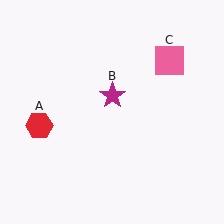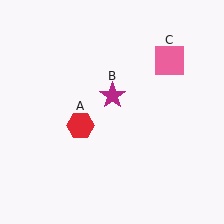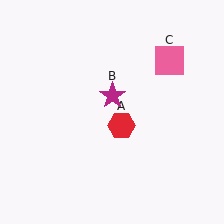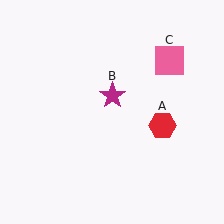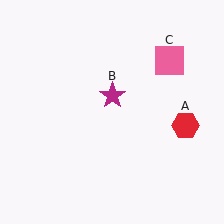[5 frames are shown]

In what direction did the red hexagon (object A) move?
The red hexagon (object A) moved right.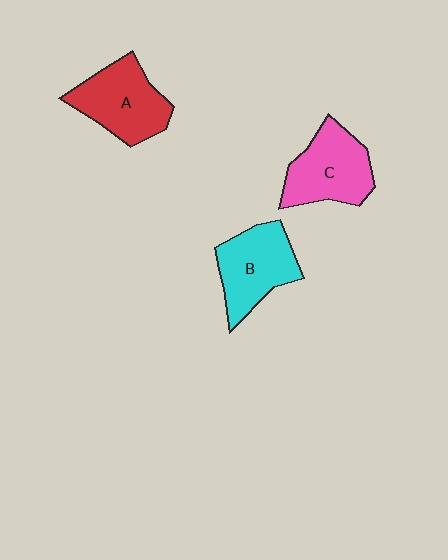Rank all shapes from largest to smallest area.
From largest to smallest: A (red), C (pink), B (cyan).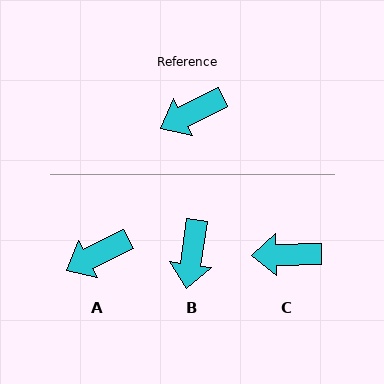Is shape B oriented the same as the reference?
No, it is off by about 55 degrees.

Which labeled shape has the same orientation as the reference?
A.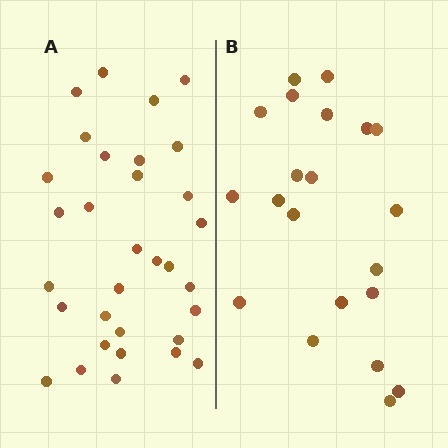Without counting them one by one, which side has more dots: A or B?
Region A (the left region) has more dots.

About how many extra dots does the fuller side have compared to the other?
Region A has roughly 12 or so more dots than region B.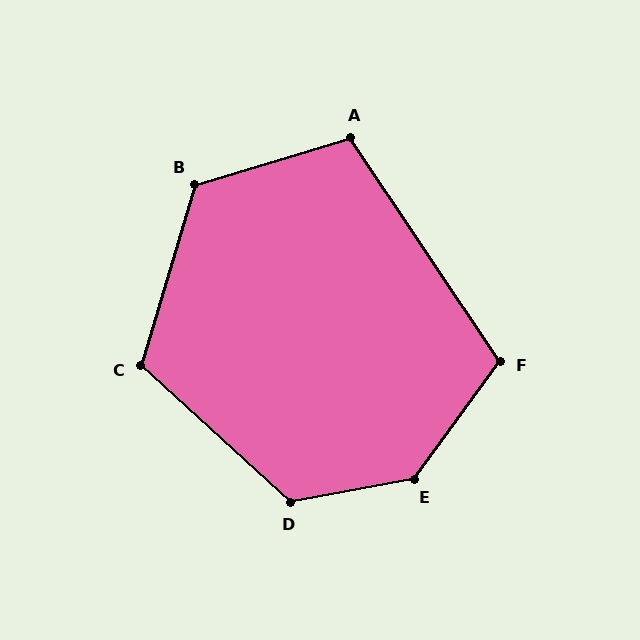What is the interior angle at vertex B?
Approximately 123 degrees (obtuse).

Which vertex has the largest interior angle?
E, at approximately 137 degrees.